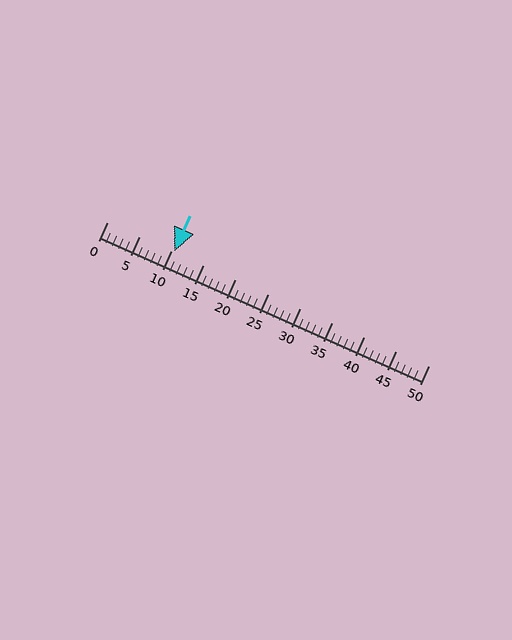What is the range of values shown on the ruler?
The ruler shows values from 0 to 50.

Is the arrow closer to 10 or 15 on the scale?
The arrow is closer to 10.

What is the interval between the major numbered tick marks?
The major tick marks are spaced 5 units apart.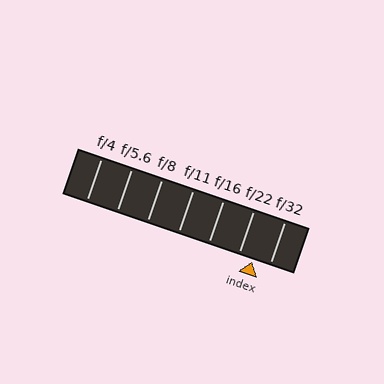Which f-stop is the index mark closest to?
The index mark is closest to f/22.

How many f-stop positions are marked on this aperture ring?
There are 7 f-stop positions marked.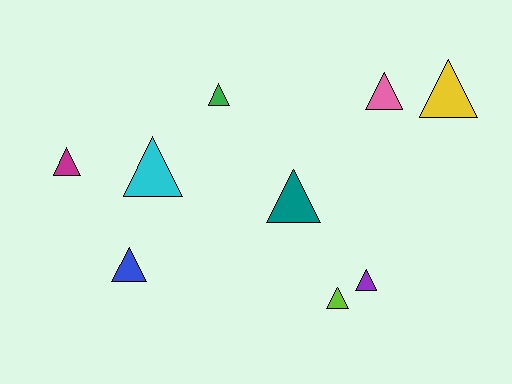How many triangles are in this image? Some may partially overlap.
There are 9 triangles.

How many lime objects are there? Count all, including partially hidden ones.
There is 1 lime object.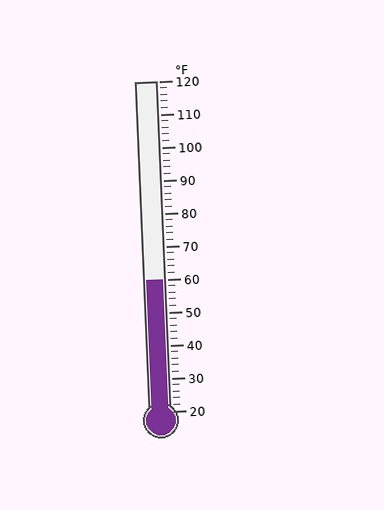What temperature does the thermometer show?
The thermometer shows approximately 60°F.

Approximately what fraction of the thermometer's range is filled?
The thermometer is filled to approximately 40% of its range.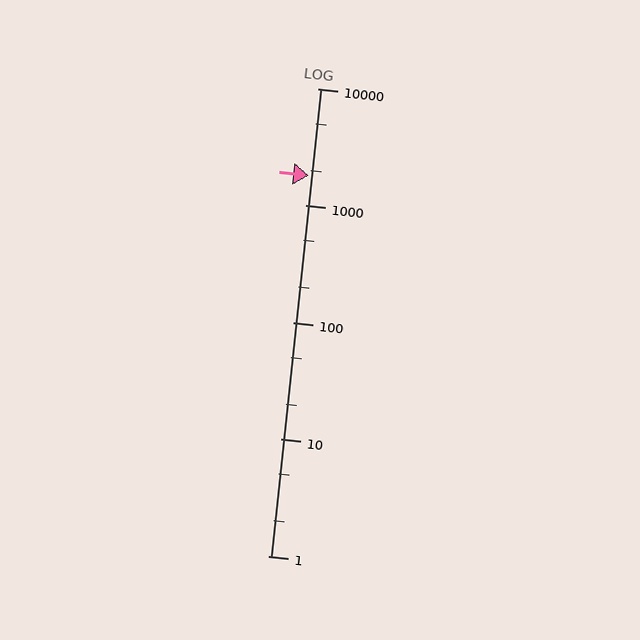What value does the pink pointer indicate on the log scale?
The pointer indicates approximately 1800.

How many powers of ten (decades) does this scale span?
The scale spans 4 decades, from 1 to 10000.